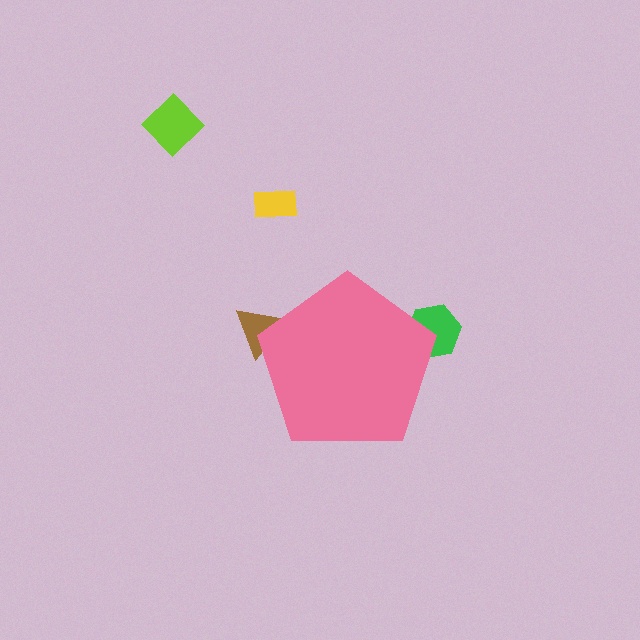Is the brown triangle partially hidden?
Yes, the brown triangle is partially hidden behind the pink pentagon.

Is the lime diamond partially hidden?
No, the lime diamond is fully visible.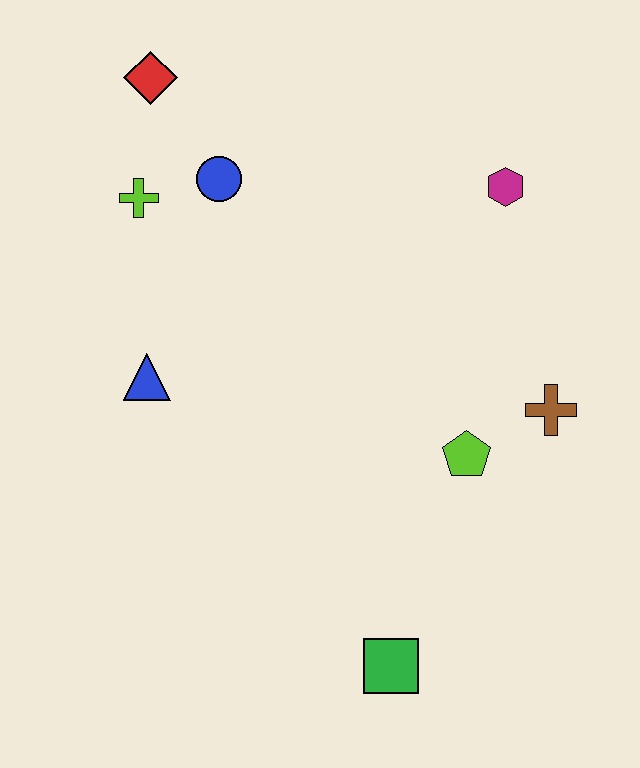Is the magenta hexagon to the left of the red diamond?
No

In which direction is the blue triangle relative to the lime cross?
The blue triangle is below the lime cross.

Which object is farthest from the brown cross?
The red diamond is farthest from the brown cross.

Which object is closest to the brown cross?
The lime pentagon is closest to the brown cross.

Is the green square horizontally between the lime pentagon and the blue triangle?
Yes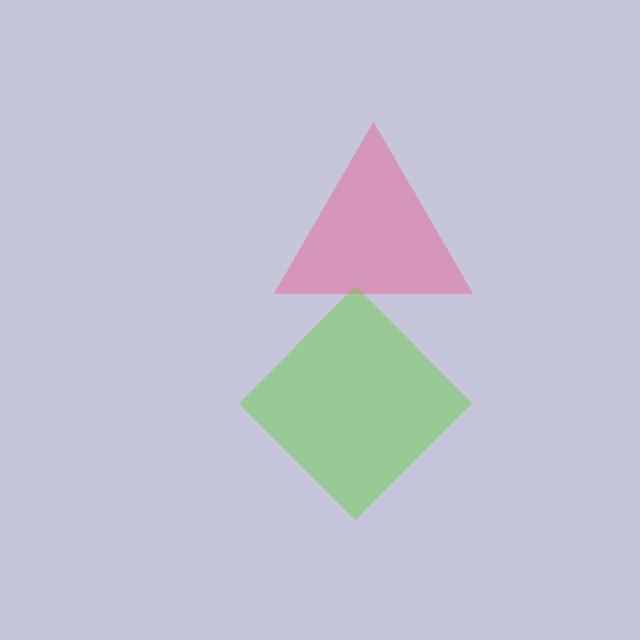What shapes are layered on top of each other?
The layered shapes are: a pink triangle, a lime diamond.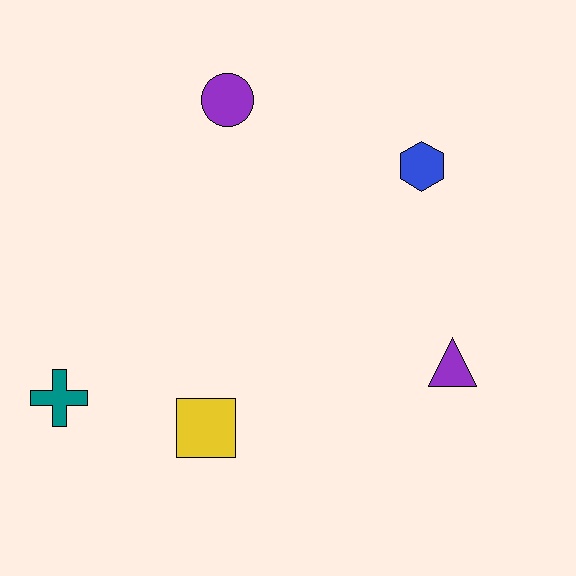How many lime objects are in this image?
There are no lime objects.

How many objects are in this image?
There are 5 objects.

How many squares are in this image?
There is 1 square.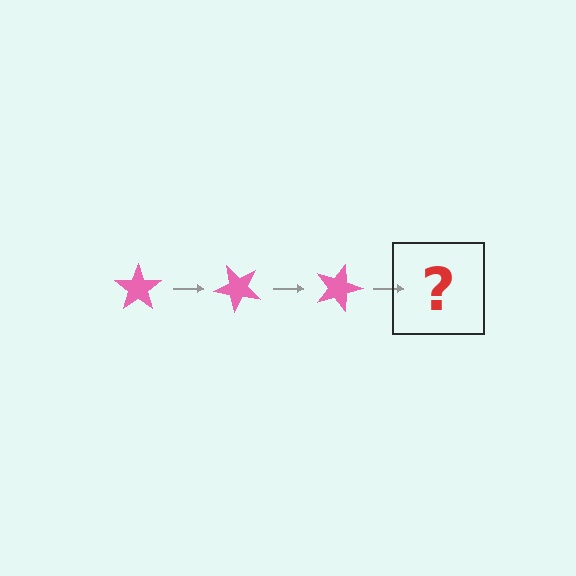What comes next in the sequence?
The next element should be a pink star rotated 135 degrees.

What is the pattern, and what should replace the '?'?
The pattern is that the star rotates 45 degrees each step. The '?' should be a pink star rotated 135 degrees.